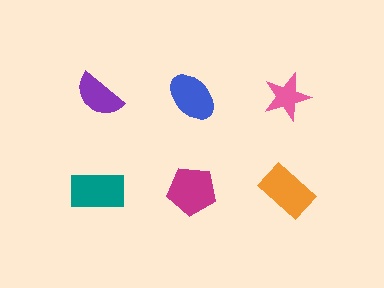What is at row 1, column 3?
A pink star.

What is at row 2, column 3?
An orange rectangle.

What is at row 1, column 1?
A purple semicircle.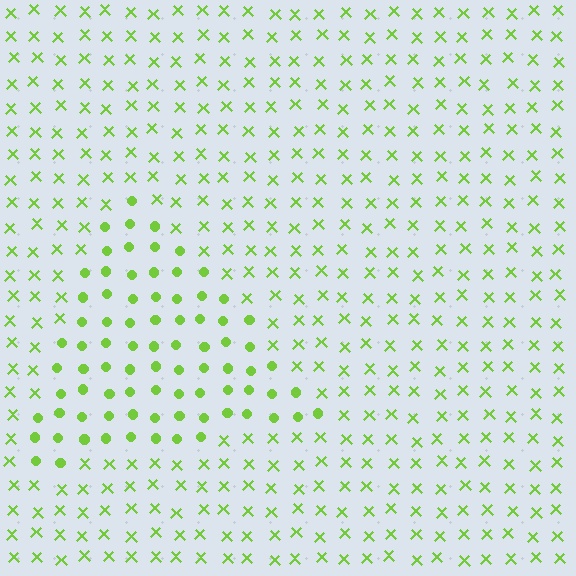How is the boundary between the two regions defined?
The boundary is defined by a change in element shape: circles inside vs. X marks outside. All elements share the same color and spacing.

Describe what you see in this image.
The image is filled with small lime elements arranged in a uniform grid. A triangle-shaped region contains circles, while the surrounding area contains X marks. The boundary is defined purely by the change in element shape.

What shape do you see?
I see a triangle.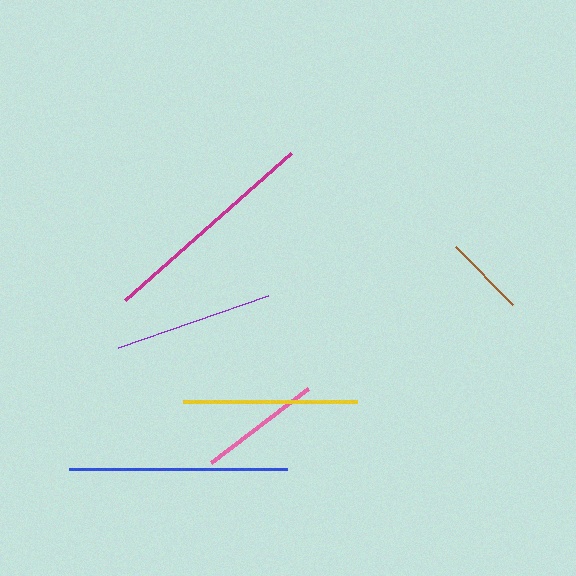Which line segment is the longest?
The magenta line is the longest at approximately 222 pixels.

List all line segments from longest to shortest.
From longest to shortest: magenta, blue, yellow, purple, pink, brown.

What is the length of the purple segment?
The purple segment is approximately 159 pixels long.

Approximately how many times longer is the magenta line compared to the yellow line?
The magenta line is approximately 1.3 times the length of the yellow line.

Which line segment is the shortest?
The brown line is the shortest at approximately 81 pixels.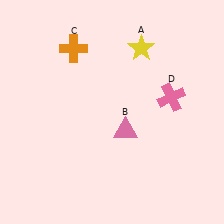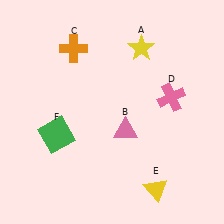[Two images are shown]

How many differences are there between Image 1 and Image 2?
There are 2 differences between the two images.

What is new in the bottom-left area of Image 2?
A green square (F) was added in the bottom-left area of Image 2.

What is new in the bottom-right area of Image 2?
A yellow triangle (E) was added in the bottom-right area of Image 2.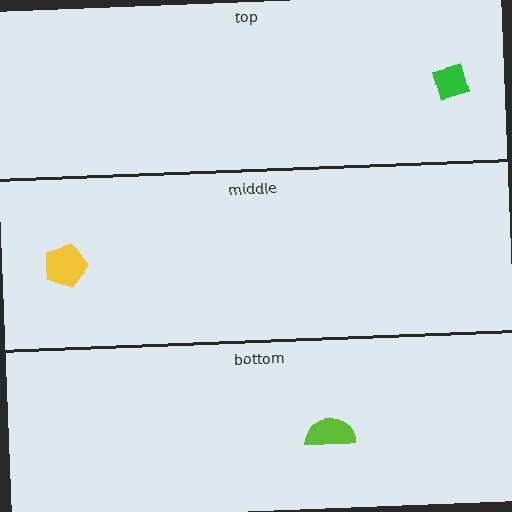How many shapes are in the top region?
1.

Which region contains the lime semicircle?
The bottom region.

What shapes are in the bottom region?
The lime semicircle.